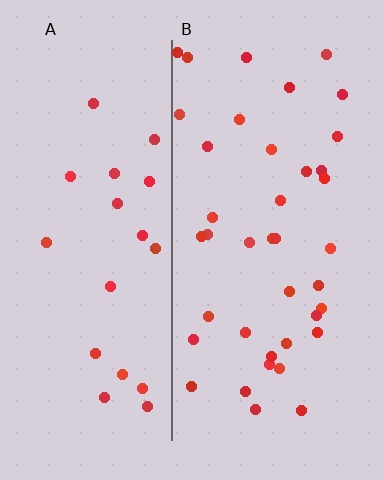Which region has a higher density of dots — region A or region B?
B (the right).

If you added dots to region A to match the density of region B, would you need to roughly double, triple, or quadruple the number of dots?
Approximately double.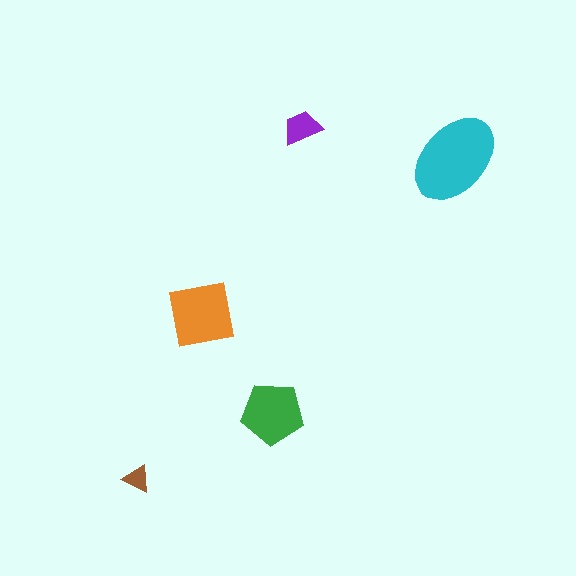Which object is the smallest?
The brown triangle.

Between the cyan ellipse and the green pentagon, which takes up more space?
The cyan ellipse.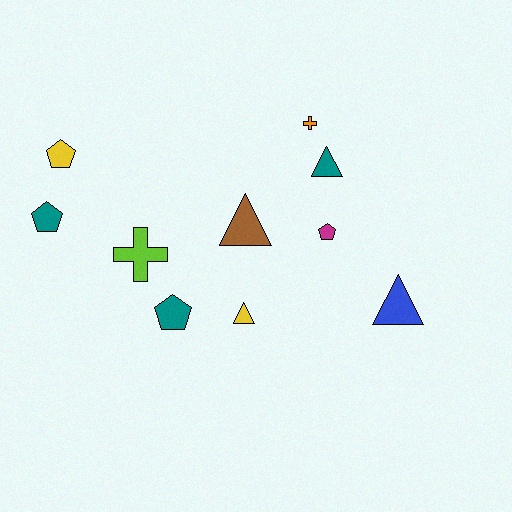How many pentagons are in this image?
There are 4 pentagons.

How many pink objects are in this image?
There are no pink objects.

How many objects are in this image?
There are 10 objects.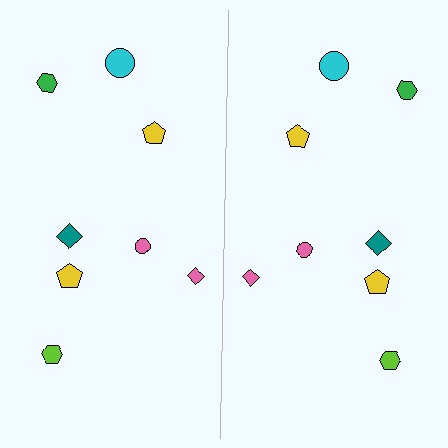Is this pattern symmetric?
Yes, this pattern has bilateral (reflection) symmetry.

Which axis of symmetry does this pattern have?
The pattern has a vertical axis of symmetry running through the center of the image.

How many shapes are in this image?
There are 16 shapes in this image.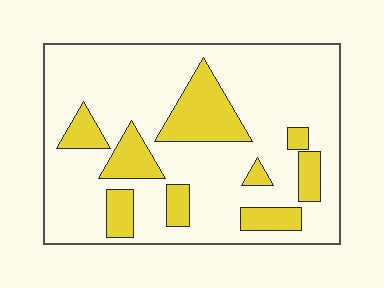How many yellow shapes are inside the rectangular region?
9.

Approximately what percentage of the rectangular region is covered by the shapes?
Approximately 25%.